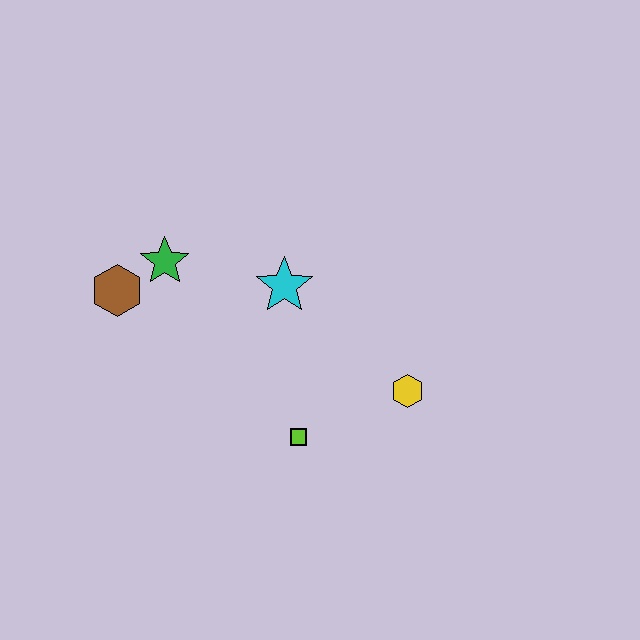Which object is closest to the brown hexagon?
The green star is closest to the brown hexagon.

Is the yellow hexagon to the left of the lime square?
No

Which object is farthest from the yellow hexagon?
The brown hexagon is farthest from the yellow hexagon.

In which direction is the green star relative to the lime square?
The green star is above the lime square.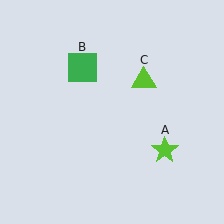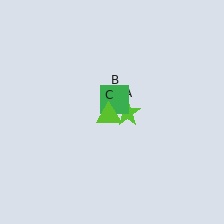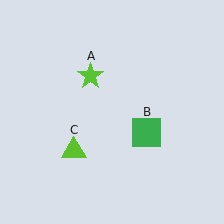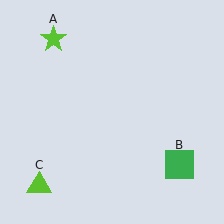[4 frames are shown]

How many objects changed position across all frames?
3 objects changed position: lime star (object A), green square (object B), lime triangle (object C).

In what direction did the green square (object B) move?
The green square (object B) moved down and to the right.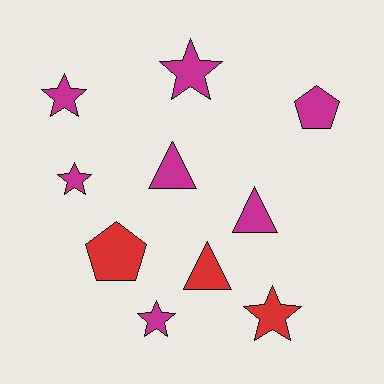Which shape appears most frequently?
Star, with 5 objects.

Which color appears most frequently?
Magenta, with 7 objects.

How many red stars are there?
There is 1 red star.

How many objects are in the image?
There are 10 objects.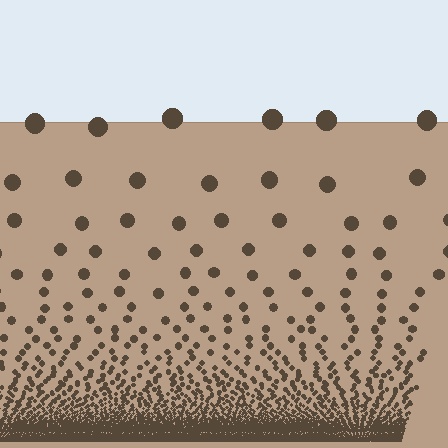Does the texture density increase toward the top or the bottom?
Density increases toward the bottom.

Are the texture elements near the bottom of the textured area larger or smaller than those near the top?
Smaller. The gradient is inverted — elements near the bottom are smaller and denser.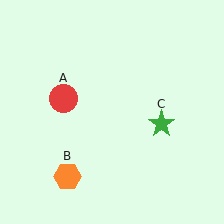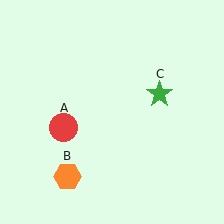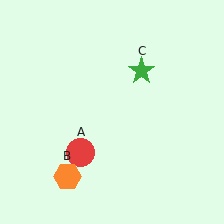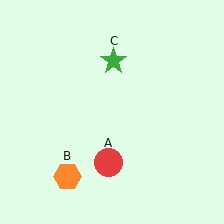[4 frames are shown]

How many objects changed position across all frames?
2 objects changed position: red circle (object A), green star (object C).